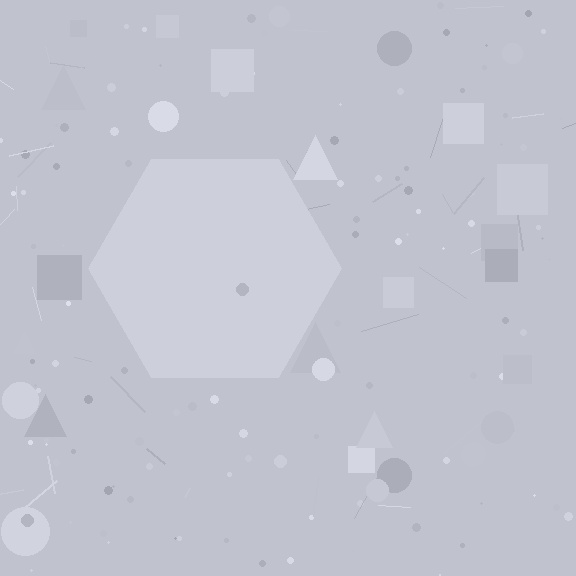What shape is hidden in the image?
A hexagon is hidden in the image.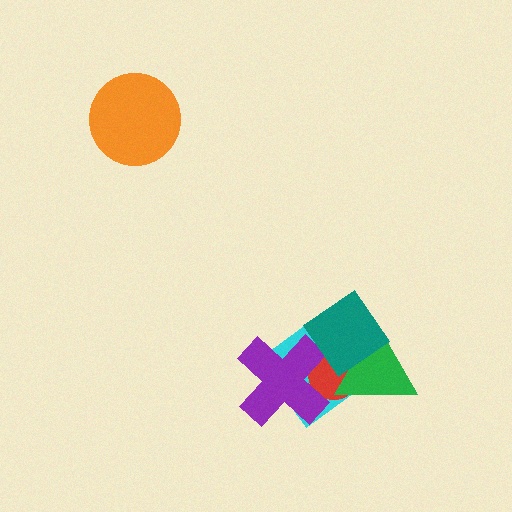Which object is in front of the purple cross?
The teal diamond is in front of the purple cross.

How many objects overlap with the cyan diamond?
4 objects overlap with the cyan diamond.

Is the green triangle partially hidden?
Yes, it is partially covered by another shape.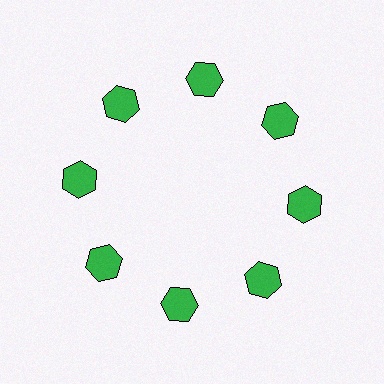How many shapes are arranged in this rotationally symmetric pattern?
There are 8 shapes, arranged in 8 groups of 1.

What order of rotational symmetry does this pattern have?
This pattern has 8-fold rotational symmetry.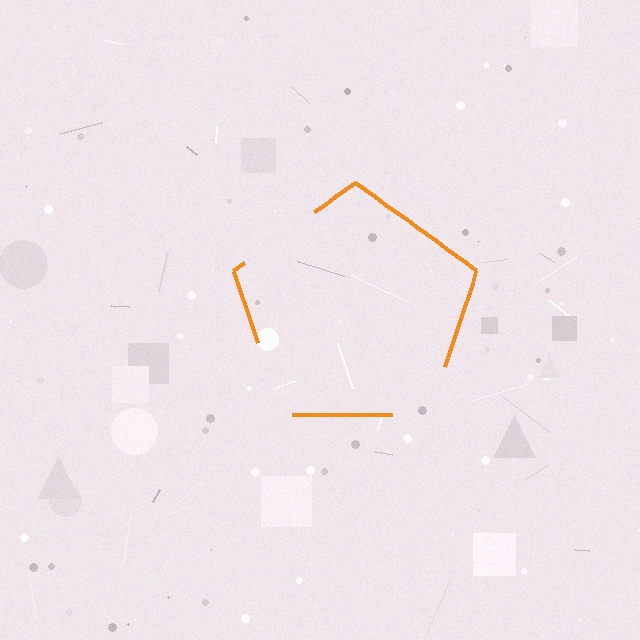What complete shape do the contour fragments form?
The contour fragments form a pentagon.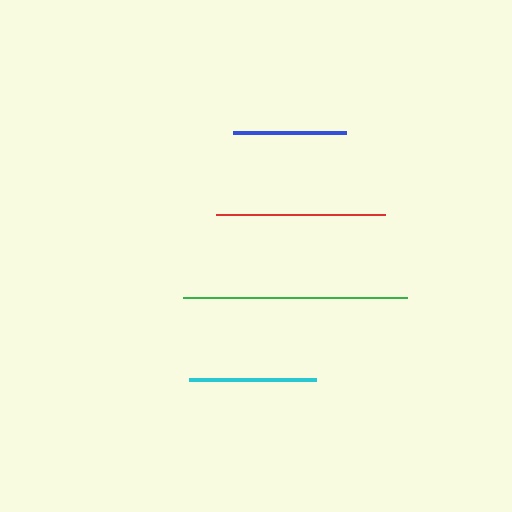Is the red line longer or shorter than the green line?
The green line is longer than the red line.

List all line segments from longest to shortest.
From longest to shortest: green, red, cyan, blue.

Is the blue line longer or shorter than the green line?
The green line is longer than the blue line.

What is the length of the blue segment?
The blue segment is approximately 113 pixels long.